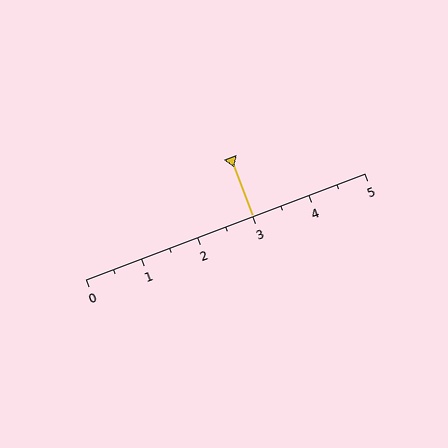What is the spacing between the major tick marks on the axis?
The major ticks are spaced 1 apart.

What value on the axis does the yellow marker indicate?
The marker indicates approximately 3.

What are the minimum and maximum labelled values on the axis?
The axis runs from 0 to 5.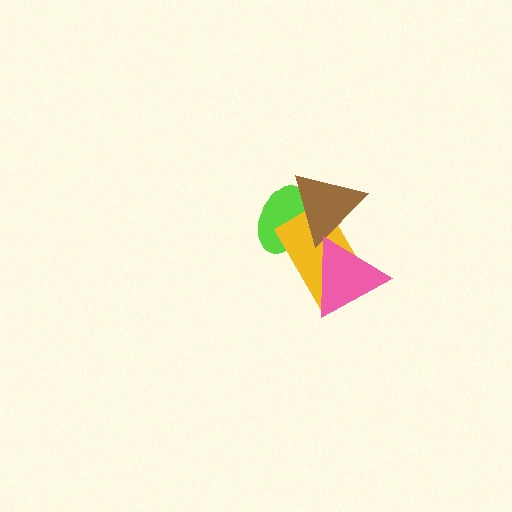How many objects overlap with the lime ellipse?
2 objects overlap with the lime ellipse.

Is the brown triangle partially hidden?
Yes, it is partially covered by another shape.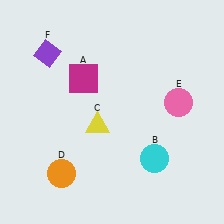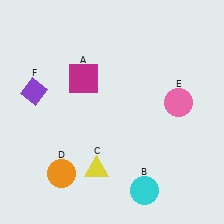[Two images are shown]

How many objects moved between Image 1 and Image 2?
3 objects moved between the two images.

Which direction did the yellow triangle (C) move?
The yellow triangle (C) moved down.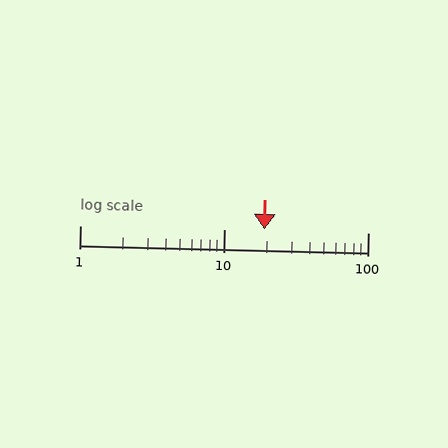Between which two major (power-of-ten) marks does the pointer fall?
The pointer is between 10 and 100.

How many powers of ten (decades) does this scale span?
The scale spans 2 decades, from 1 to 100.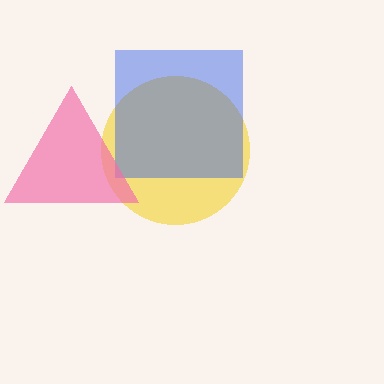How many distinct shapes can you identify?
There are 3 distinct shapes: a yellow circle, a blue square, a pink triangle.